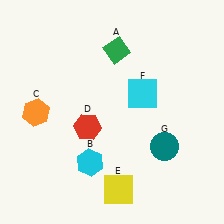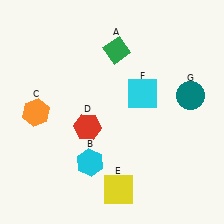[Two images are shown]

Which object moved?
The teal circle (G) moved up.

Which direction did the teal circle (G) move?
The teal circle (G) moved up.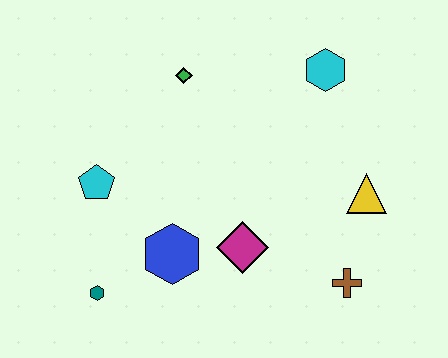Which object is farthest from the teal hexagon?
The cyan hexagon is farthest from the teal hexagon.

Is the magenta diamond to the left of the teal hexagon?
No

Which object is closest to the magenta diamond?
The blue hexagon is closest to the magenta diamond.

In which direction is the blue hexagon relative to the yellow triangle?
The blue hexagon is to the left of the yellow triangle.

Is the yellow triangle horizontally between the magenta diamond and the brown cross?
No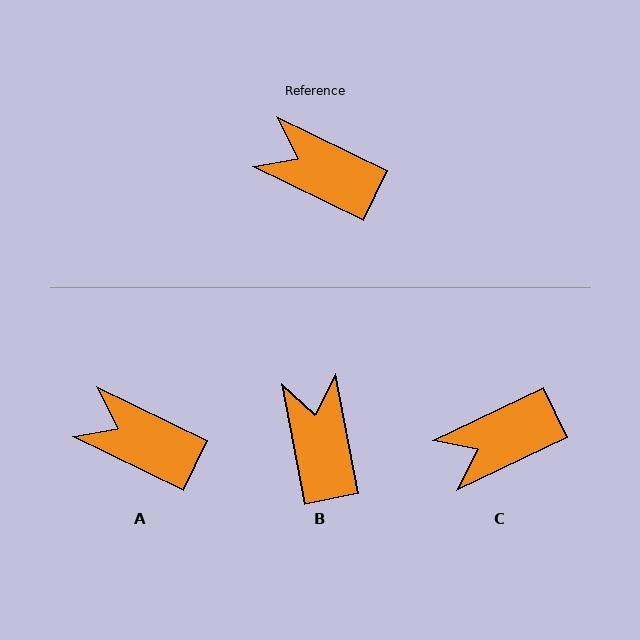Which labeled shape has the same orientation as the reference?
A.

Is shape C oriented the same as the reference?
No, it is off by about 52 degrees.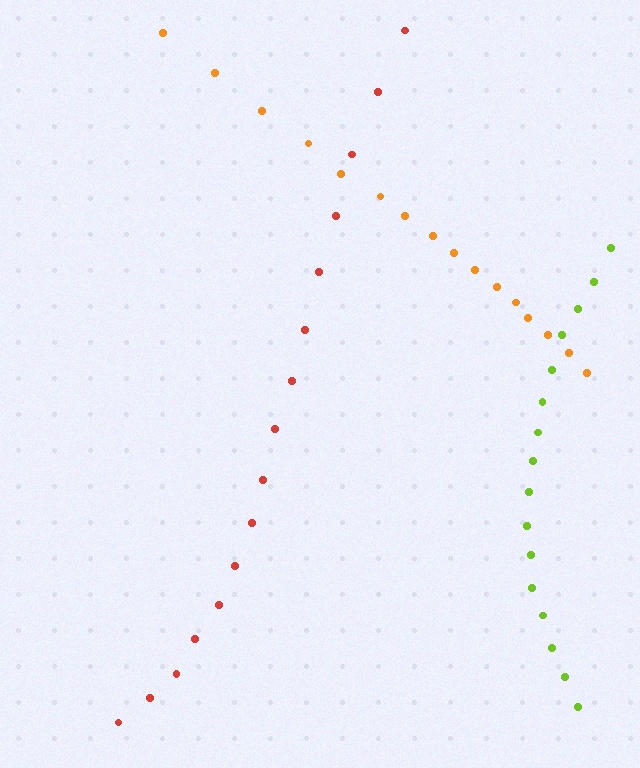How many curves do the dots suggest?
There are 3 distinct paths.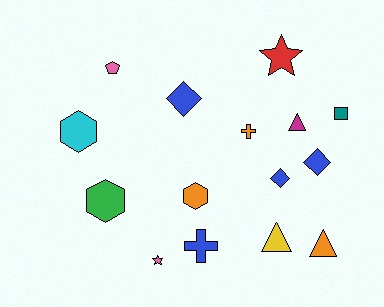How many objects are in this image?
There are 15 objects.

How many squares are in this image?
There is 1 square.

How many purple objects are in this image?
There are no purple objects.